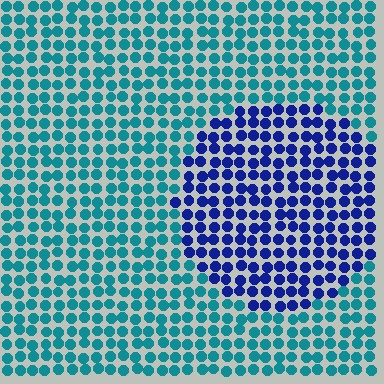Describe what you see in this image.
The image is filled with small teal elements in a uniform arrangement. A circle-shaped region is visible where the elements are tinted to a slightly different hue, forming a subtle color boundary.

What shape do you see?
I see a circle.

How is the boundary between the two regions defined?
The boundary is defined purely by a slight shift in hue (about 51 degrees). Spacing, size, and orientation are identical on both sides.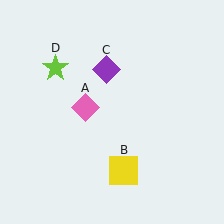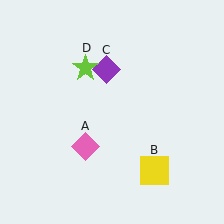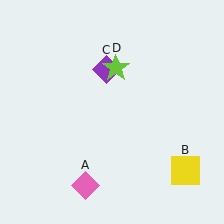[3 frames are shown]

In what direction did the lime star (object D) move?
The lime star (object D) moved right.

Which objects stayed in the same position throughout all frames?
Purple diamond (object C) remained stationary.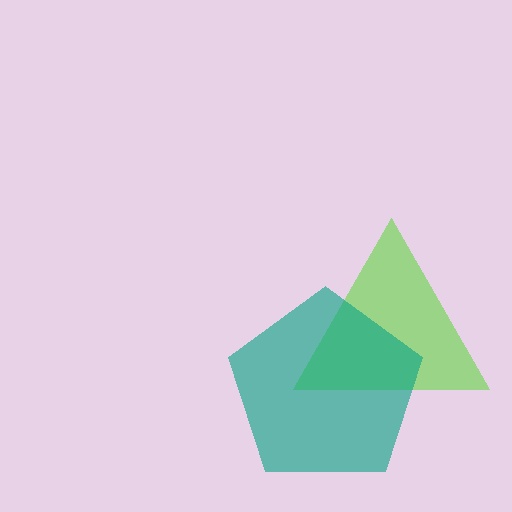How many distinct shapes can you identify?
There are 2 distinct shapes: a lime triangle, a teal pentagon.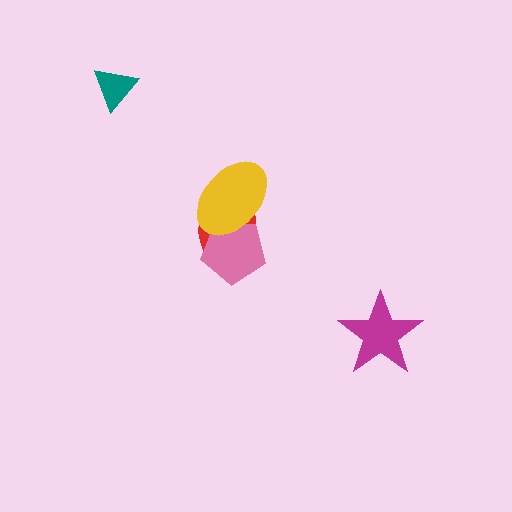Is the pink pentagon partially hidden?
Yes, it is partially covered by another shape.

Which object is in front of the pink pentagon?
The yellow ellipse is in front of the pink pentagon.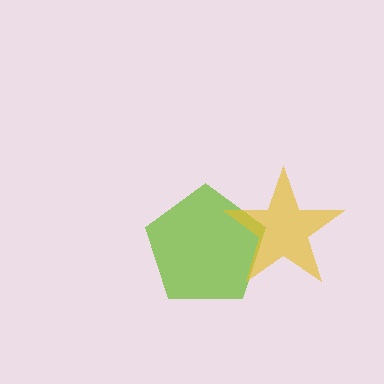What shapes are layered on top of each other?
The layered shapes are: a lime pentagon, a yellow star.